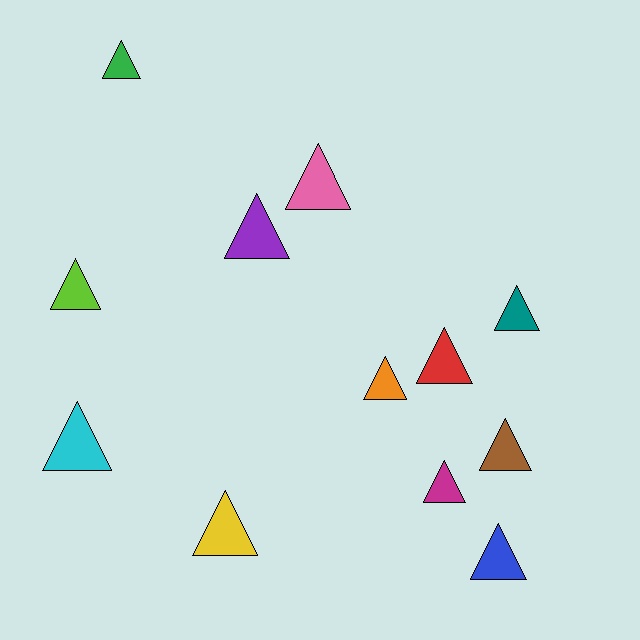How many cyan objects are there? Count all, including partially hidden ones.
There is 1 cyan object.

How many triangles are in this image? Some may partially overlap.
There are 12 triangles.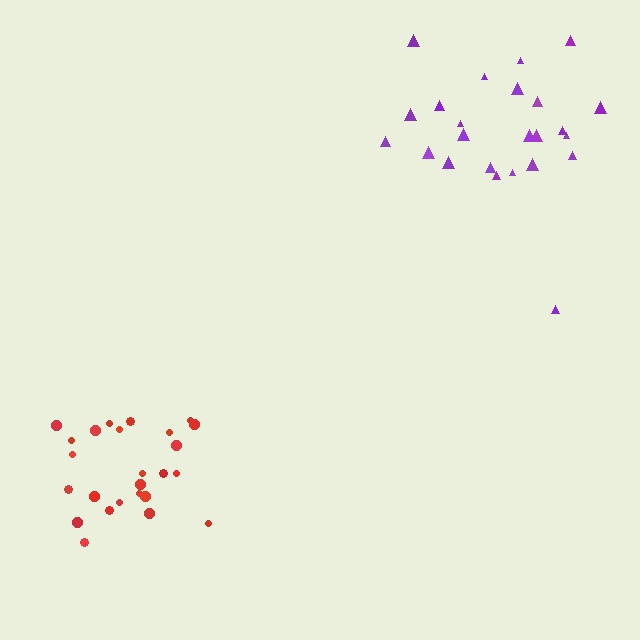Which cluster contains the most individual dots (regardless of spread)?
Red (25).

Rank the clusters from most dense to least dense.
red, purple.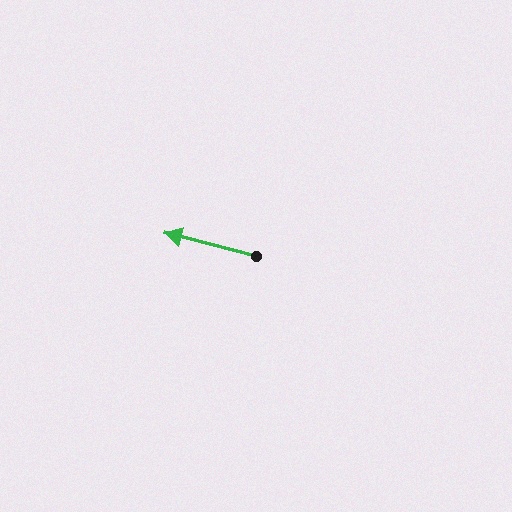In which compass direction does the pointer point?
West.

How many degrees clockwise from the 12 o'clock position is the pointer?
Approximately 284 degrees.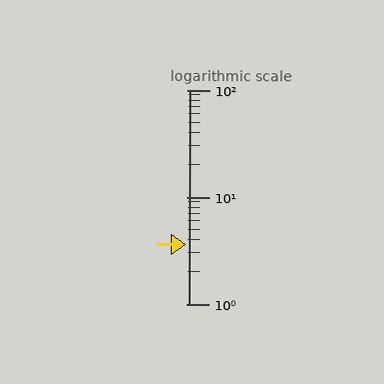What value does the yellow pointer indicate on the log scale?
The pointer indicates approximately 3.6.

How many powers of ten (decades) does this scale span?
The scale spans 2 decades, from 1 to 100.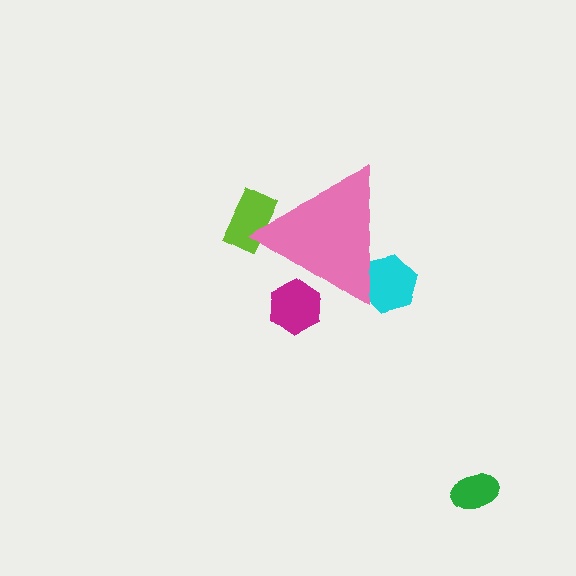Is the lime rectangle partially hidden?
Yes, the lime rectangle is partially hidden behind the pink triangle.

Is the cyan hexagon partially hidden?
Yes, the cyan hexagon is partially hidden behind the pink triangle.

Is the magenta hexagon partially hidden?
Yes, the magenta hexagon is partially hidden behind the pink triangle.